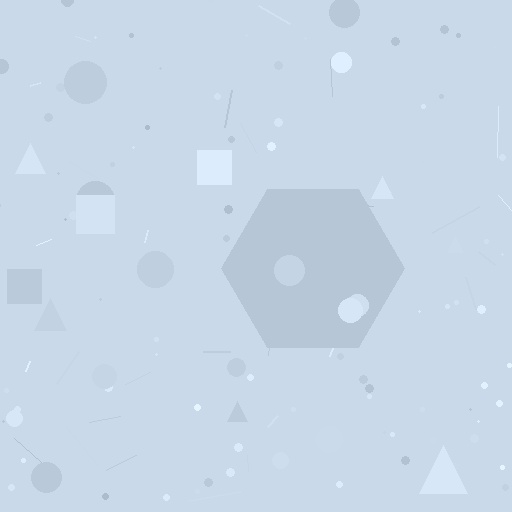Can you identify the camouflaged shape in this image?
The camouflaged shape is a hexagon.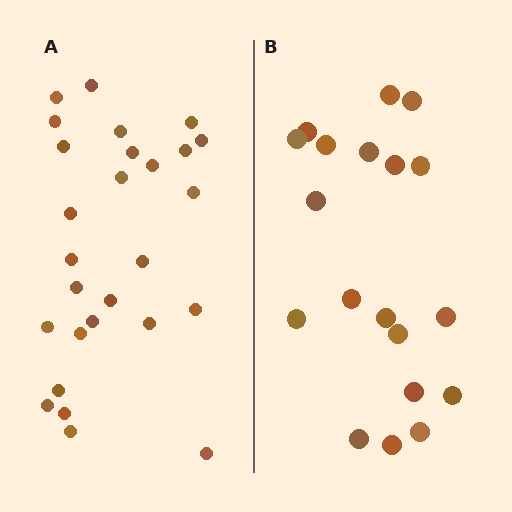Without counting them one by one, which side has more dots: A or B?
Region A (the left region) has more dots.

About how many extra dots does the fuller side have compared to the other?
Region A has roughly 8 or so more dots than region B.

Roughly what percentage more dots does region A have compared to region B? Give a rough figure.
About 40% more.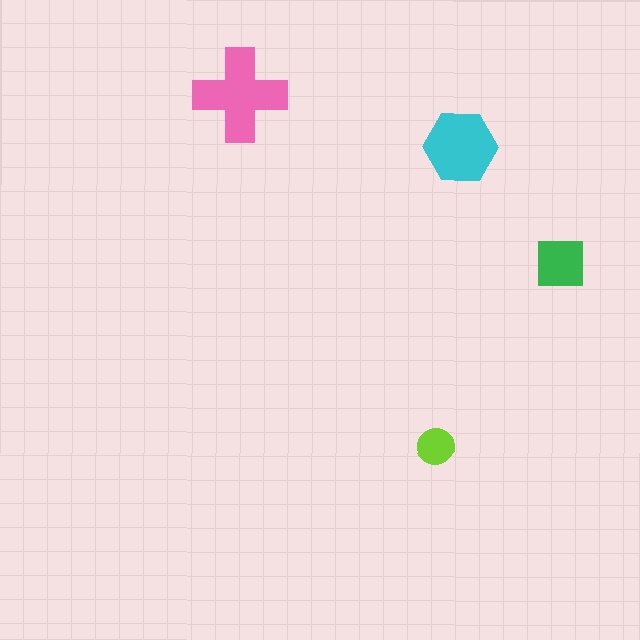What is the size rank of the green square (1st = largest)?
3rd.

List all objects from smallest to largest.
The lime circle, the green square, the cyan hexagon, the pink cross.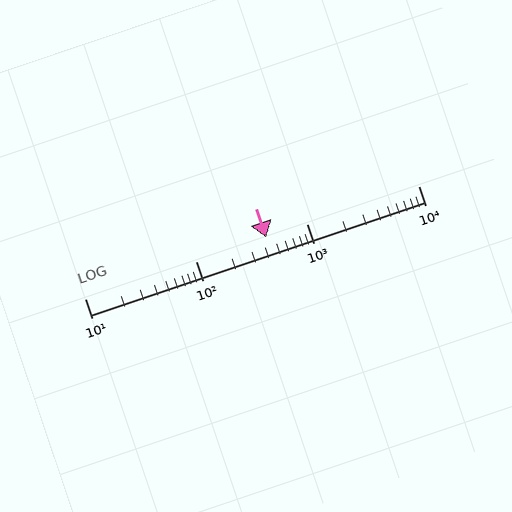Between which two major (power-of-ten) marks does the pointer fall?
The pointer is between 100 and 1000.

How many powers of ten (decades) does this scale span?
The scale spans 3 decades, from 10 to 10000.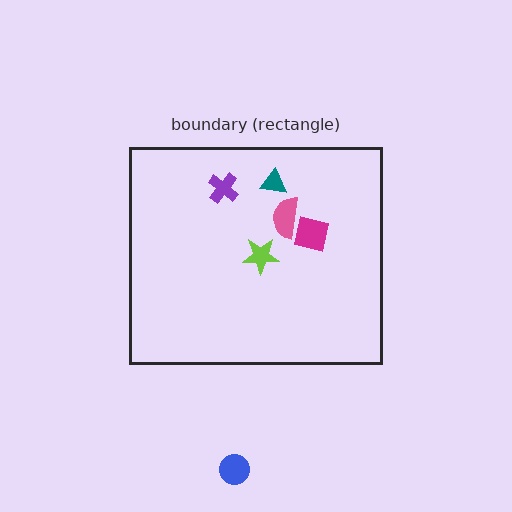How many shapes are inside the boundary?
5 inside, 1 outside.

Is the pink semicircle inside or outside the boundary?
Inside.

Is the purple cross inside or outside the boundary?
Inside.